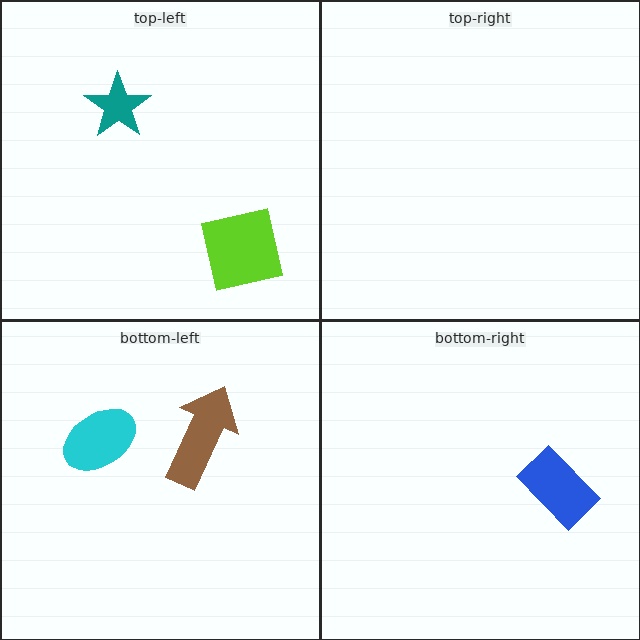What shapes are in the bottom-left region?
The brown arrow, the cyan ellipse.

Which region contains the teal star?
The top-left region.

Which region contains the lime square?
The top-left region.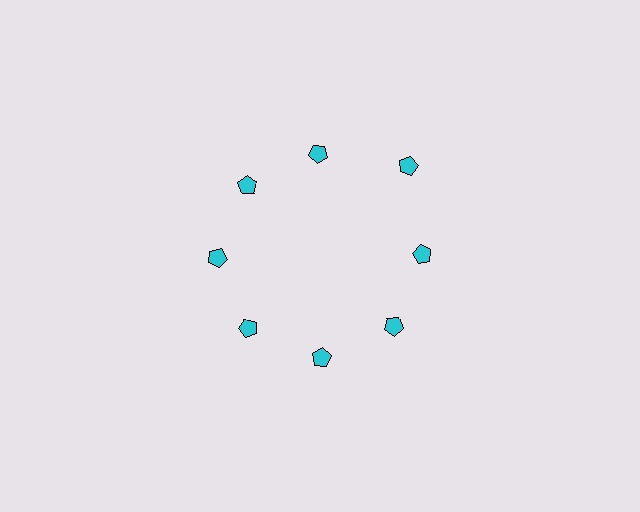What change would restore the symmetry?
The symmetry would be restored by moving it inward, back onto the ring so that all 8 pentagons sit at equal angles and equal distance from the center.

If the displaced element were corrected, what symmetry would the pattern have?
It would have 8-fold rotational symmetry — the pattern would map onto itself every 45 degrees.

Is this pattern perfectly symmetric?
No. The 8 cyan pentagons are arranged in a ring, but one element near the 2 o'clock position is pushed outward from the center, breaking the 8-fold rotational symmetry.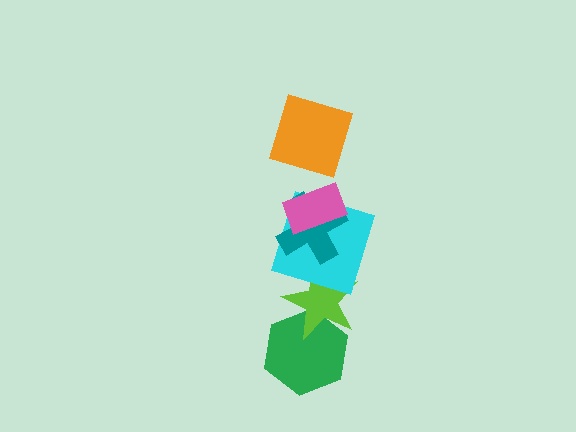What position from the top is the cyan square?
The cyan square is 4th from the top.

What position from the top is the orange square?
The orange square is 1st from the top.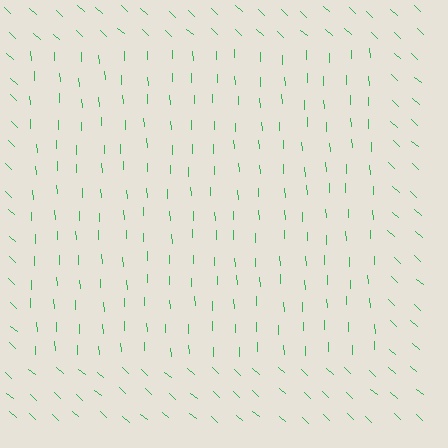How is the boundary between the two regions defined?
The boundary is defined purely by a change in line orientation (approximately 45 degrees difference). All lines are the same color and thickness.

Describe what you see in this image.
The image is filled with small green line segments. A rectangle region in the image has lines oriented differently from the surrounding lines, creating a visible texture boundary.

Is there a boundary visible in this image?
Yes, there is a texture boundary formed by a change in line orientation.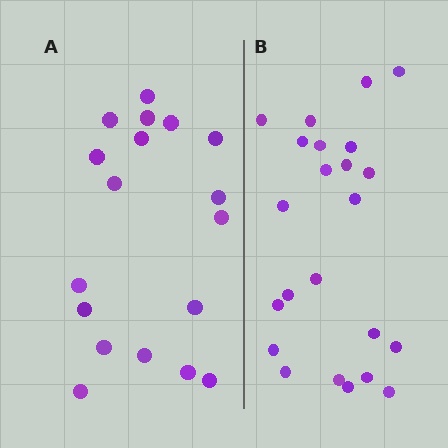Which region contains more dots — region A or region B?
Region B (the right region) has more dots.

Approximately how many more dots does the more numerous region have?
Region B has about 5 more dots than region A.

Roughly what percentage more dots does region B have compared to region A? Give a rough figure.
About 30% more.